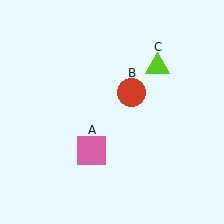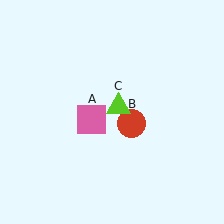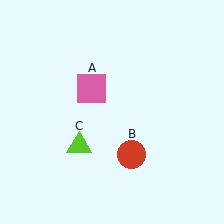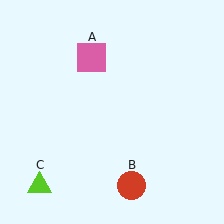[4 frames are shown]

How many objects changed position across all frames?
3 objects changed position: pink square (object A), red circle (object B), lime triangle (object C).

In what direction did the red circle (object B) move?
The red circle (object B) moved down.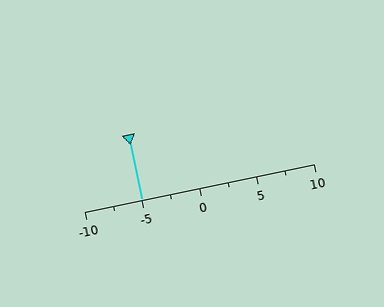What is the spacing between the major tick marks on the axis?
The major ticks are spaced 5 apart.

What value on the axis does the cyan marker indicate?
The marker indicates approximately -5.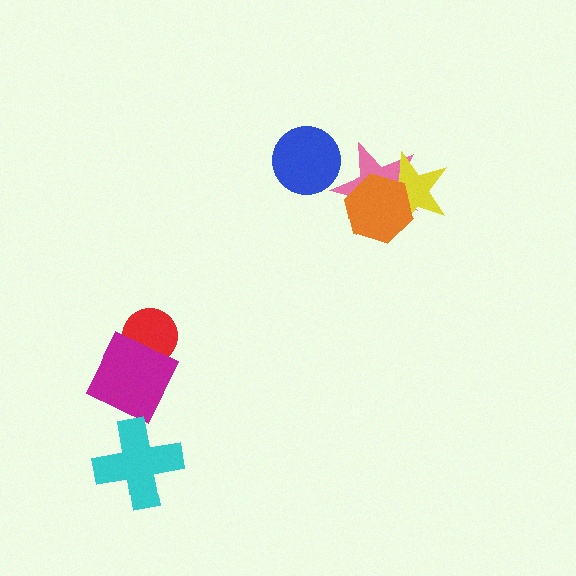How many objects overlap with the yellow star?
2 objects overlap with the yellow star.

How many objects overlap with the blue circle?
0 objects overlap with the blue circle.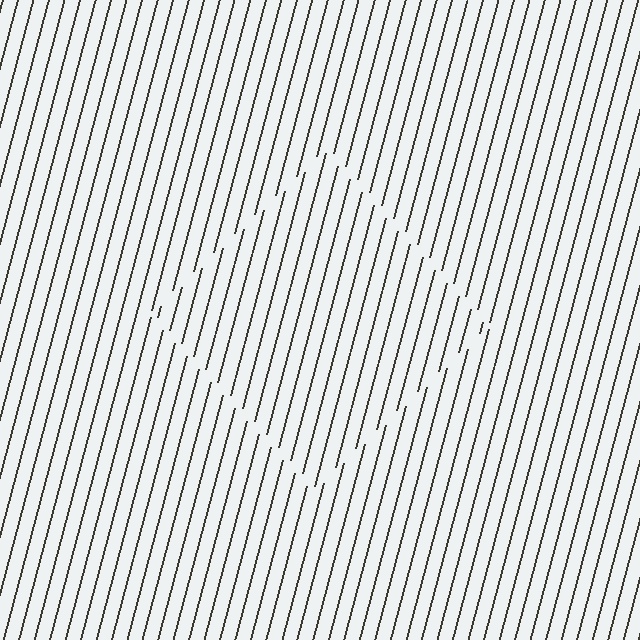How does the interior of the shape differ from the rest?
The interior of the shape contains the same grating, shifted by half a period — the contour is defined by the phase discontinuity where line-ends from the inner and outer gratings abut.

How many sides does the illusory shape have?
4 sides — the line-ends trace a square.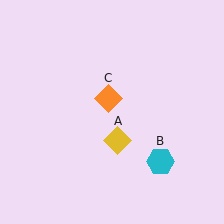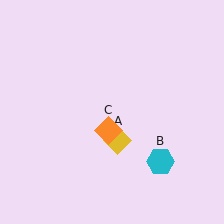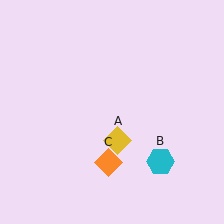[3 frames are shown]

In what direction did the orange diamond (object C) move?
The orange diamond (object C) moved down.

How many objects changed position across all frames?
1 object changed position: orange diamond (object C).